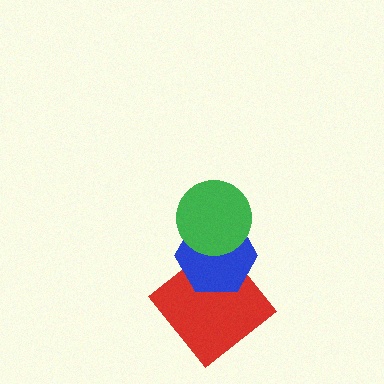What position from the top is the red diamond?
The red diamond is 3rd from the top.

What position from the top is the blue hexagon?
The blue hexagon is 2nd from the top.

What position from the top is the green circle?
The green circle is 1st from the top.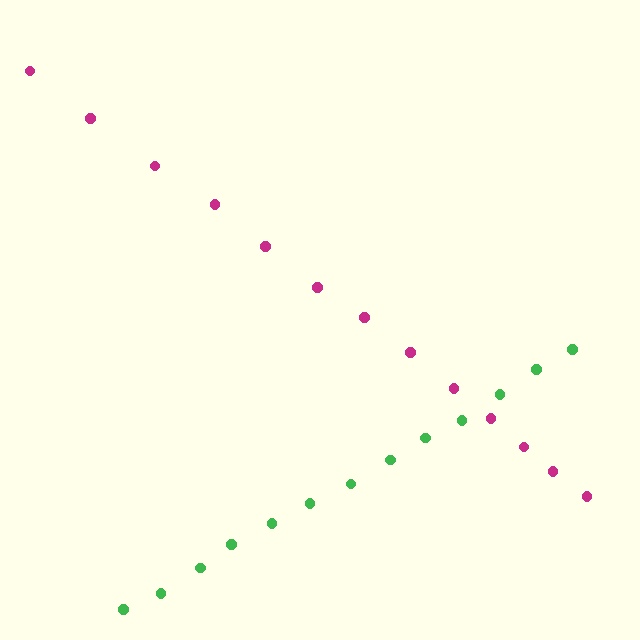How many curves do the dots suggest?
There are 2 distinct paths.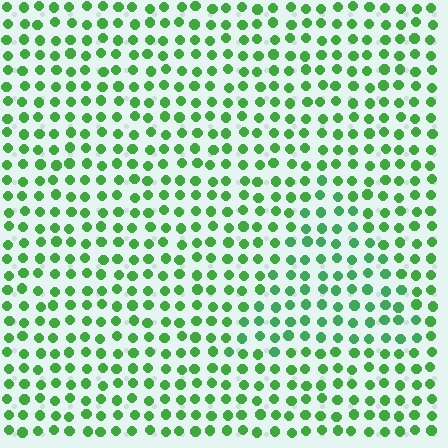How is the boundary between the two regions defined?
The boundary is defined purely by a slight shift in hue (about 18 degrees). Spacing, size, and orientation are identical on both sides.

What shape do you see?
I see a triangle.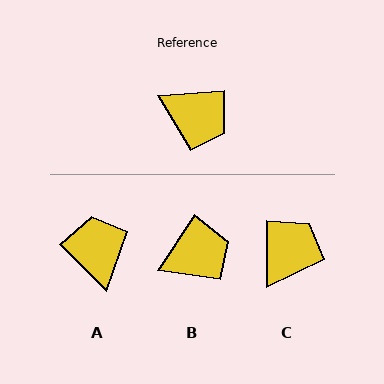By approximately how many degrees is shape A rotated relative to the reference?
Approximately 130 degrees counter-clockwise.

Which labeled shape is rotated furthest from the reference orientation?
A, about 130 degrees away.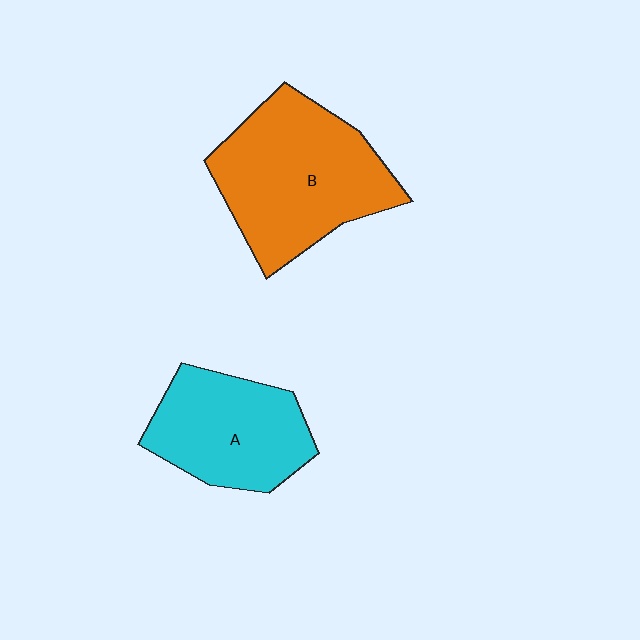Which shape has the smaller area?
Shape A (cyan).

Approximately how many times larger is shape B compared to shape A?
Approximately 1.4 times.